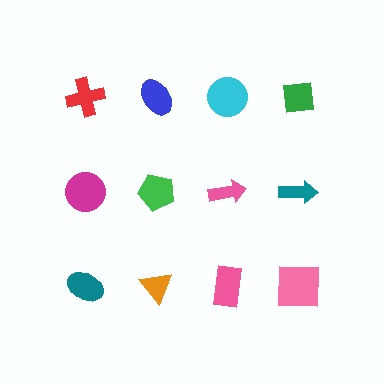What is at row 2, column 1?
A magenta circle.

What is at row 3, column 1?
A teal ellipse.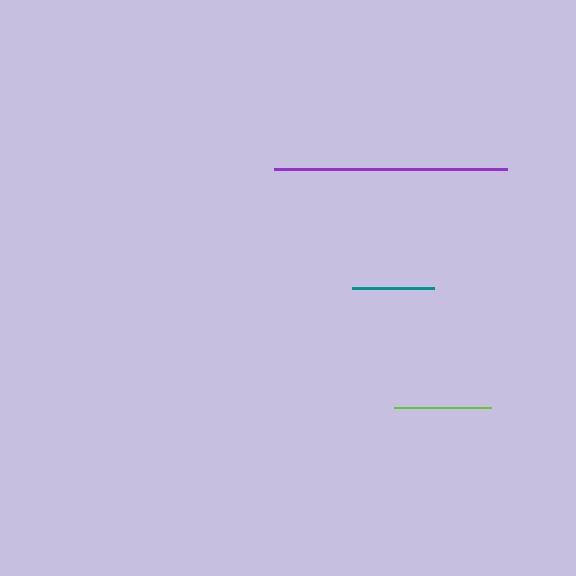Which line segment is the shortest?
The teal line is the shortest at approximately 82 pixels.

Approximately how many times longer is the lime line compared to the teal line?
The lime line is approximately 1.2 times the length of the teal line.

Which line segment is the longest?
The purple line is the longest at approximately 233 pixels.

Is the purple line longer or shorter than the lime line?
The purple line is longer than the lime line.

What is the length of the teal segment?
The teal segment is approximately 82 pixels long.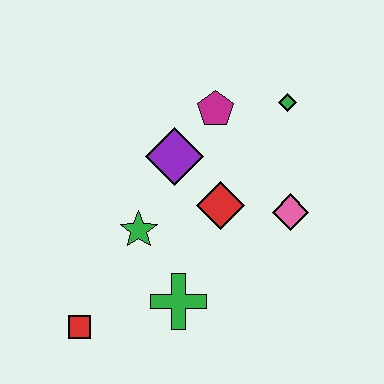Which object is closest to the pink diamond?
The red diamond is closest to the pink diamond.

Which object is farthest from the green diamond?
The red square is farthest from the green diamond.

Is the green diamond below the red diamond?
No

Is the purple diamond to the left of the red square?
No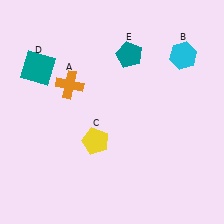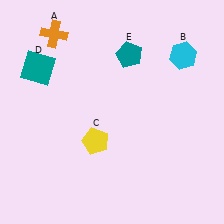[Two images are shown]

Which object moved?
The orange cross (A) moved up.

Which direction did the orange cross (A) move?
The orange cross (A) moved up.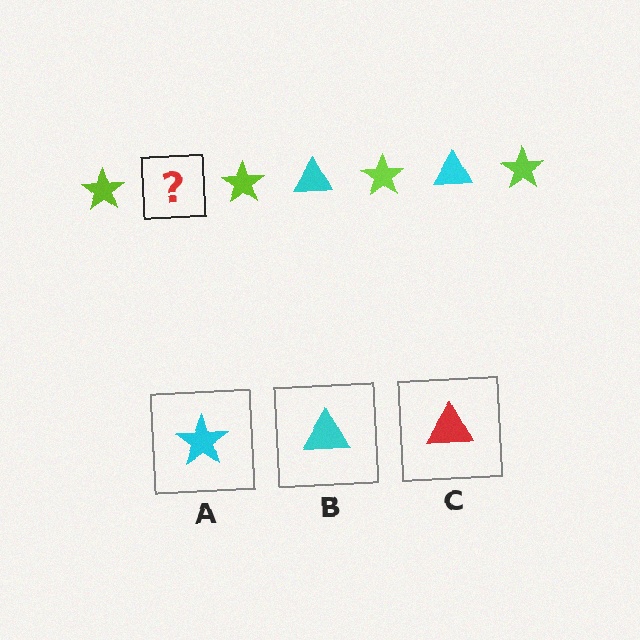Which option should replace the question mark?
Option B.